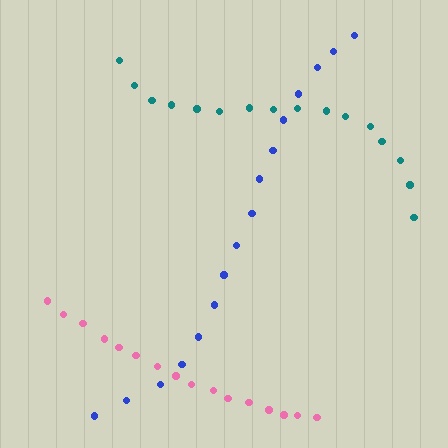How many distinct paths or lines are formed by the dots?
There are 3 distinct paths.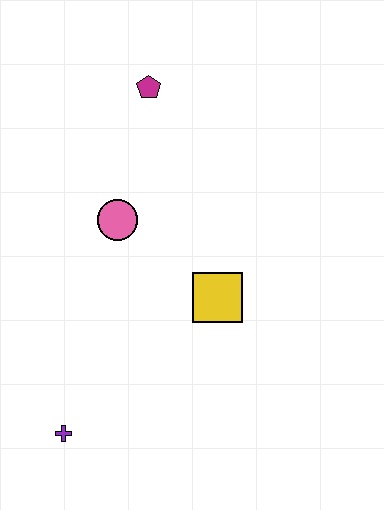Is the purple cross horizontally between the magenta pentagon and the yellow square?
No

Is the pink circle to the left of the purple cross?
No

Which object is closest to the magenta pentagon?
The pink circle is closest to the magenta pentagon.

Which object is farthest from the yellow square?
The magenta pentagon is farthest from the yellow square.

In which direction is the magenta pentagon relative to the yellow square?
The magenta pentagon is above the yellow square.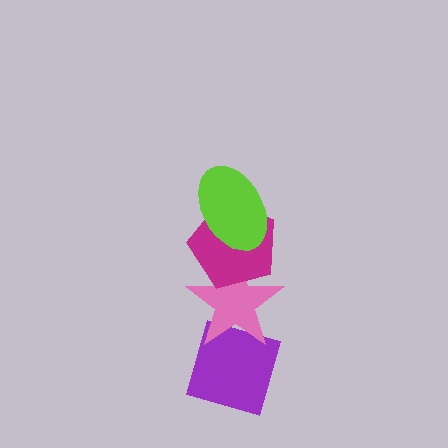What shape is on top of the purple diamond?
The pink star is on top of the purple diamond.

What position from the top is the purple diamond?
The purple diamond is 4th from the top.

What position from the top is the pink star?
The pink star is 3rd from the top.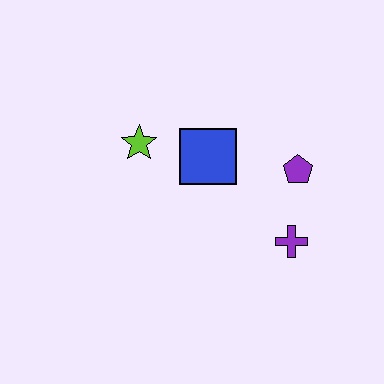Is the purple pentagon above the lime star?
No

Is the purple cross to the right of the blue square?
Yes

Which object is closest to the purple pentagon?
The purple cross is closest to the purple pentagon.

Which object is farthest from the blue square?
The purple cross is farthest from the blue square.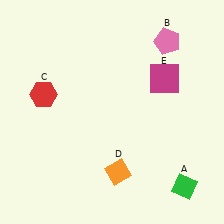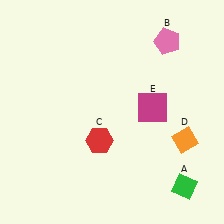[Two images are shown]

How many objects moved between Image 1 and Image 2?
3 objects moved between the two images.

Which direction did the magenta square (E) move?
The magenta square (E) moved down.